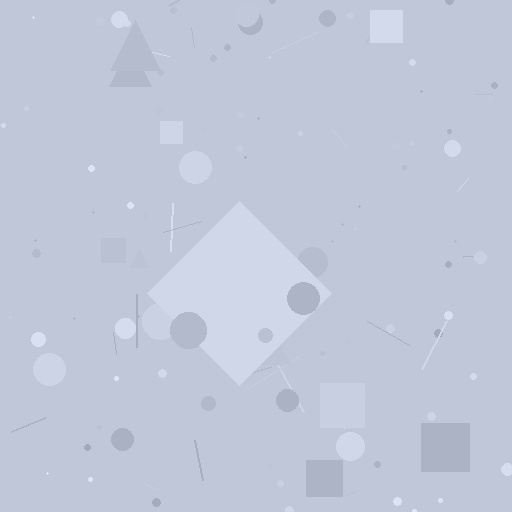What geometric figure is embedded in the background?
A diamond is embedded in the background.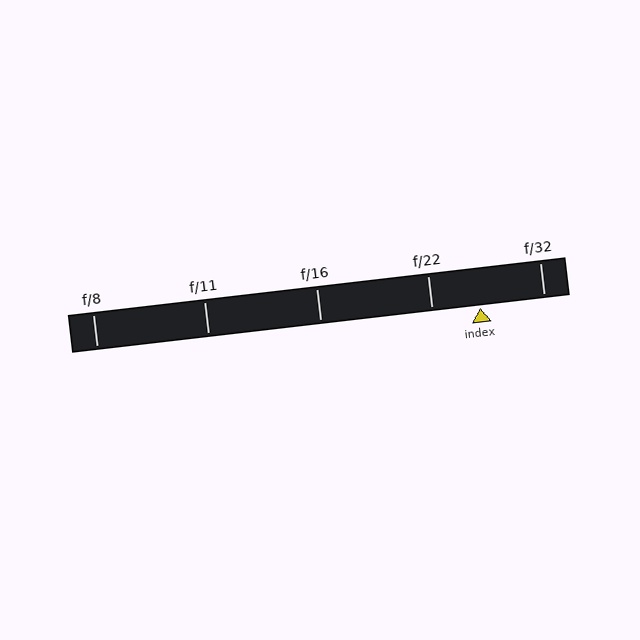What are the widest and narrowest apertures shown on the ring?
The widest aperture shown is f/8 and the narrowest is f/32.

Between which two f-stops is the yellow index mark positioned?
The index mark is between f/22 and f/32.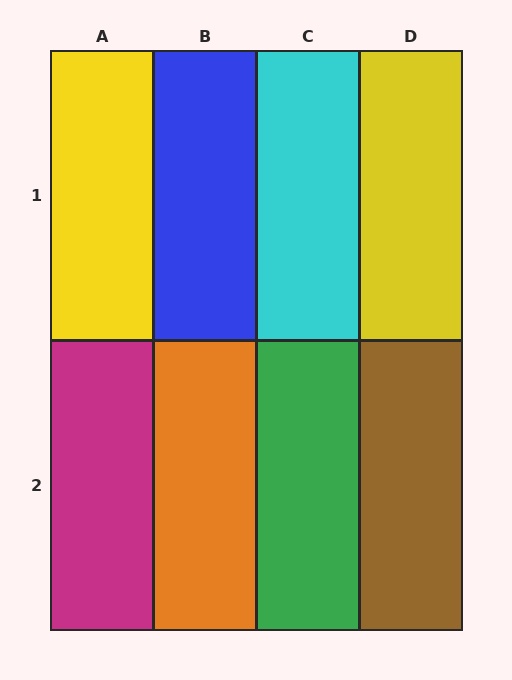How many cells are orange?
1 cell is orange.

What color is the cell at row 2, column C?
Green.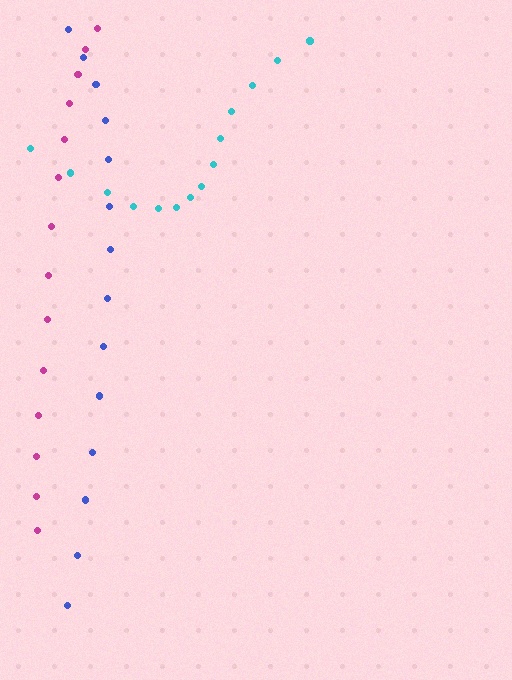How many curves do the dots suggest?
There are 3 distinct paths.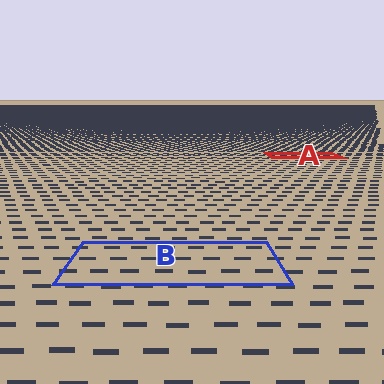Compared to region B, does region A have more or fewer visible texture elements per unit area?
Region A has more texture elements per unit area — they are packed more densely because it is farther away.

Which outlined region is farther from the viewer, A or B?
Region A is farther from the viewer — the texture elements inside it appear smaller and more densely packed.